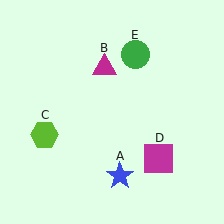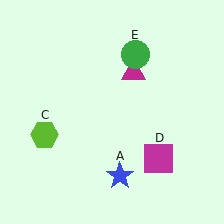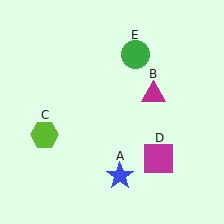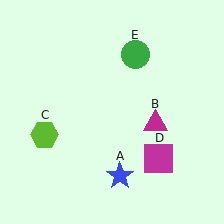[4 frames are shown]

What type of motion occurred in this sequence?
The magenta triangle (object B) rotated clockwise around the center of the scene.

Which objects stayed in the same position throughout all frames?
Blue star (object A) and lime hexagon (object C) and magenta square (object D) and green circle (object E) remained stationary.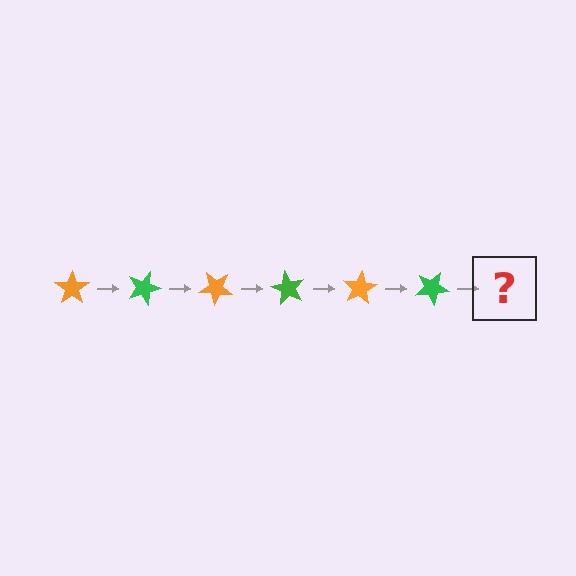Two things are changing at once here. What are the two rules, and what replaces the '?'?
The two rules are that it rotates 20 degrees each step and the color cycles through orange and green. The '?' should be an orange star, rotated 120 degrees from the start.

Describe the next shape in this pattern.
It should be an orange star, rotated 120 degrees from the start.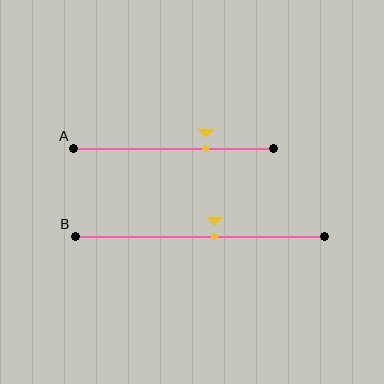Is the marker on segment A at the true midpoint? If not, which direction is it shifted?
No, the marker on segment A is shifted to the right by about 16% of the segment length.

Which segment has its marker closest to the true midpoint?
Segment B has its marker closest to the true midpoint.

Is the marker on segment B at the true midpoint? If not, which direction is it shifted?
No, the marker on segment B is shifted to the right by about 6% of the segment length.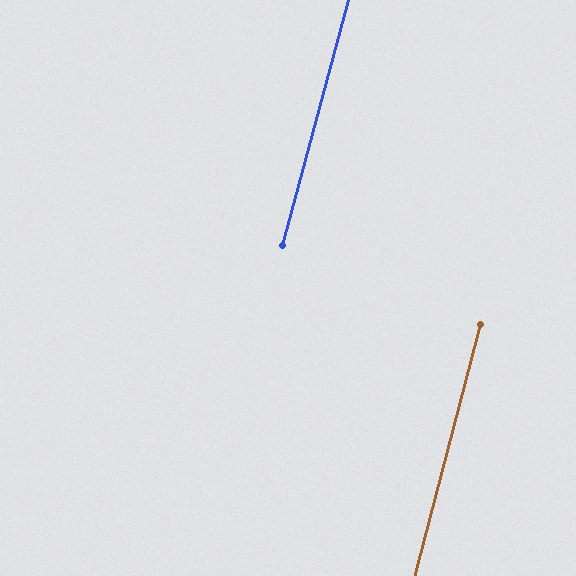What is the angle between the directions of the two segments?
Approximately 0 degrees.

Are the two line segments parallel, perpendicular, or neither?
Parallel — their directions differ by only 0.5°.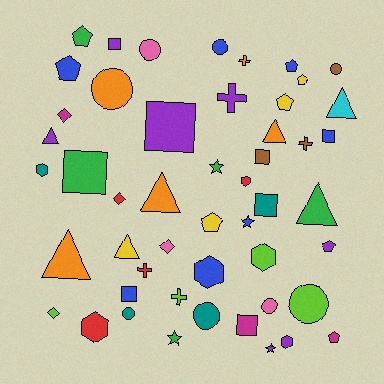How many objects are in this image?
There are 50 objects.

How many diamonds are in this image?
There are 4 diamonds.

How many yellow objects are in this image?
There are 4 yellow objects.